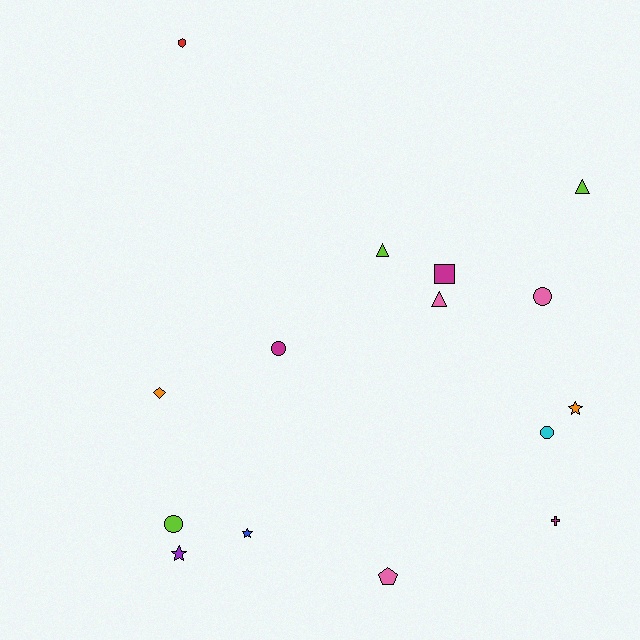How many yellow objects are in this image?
There are no yellow objects.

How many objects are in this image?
There are 15 objects.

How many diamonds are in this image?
There is 1 diamond.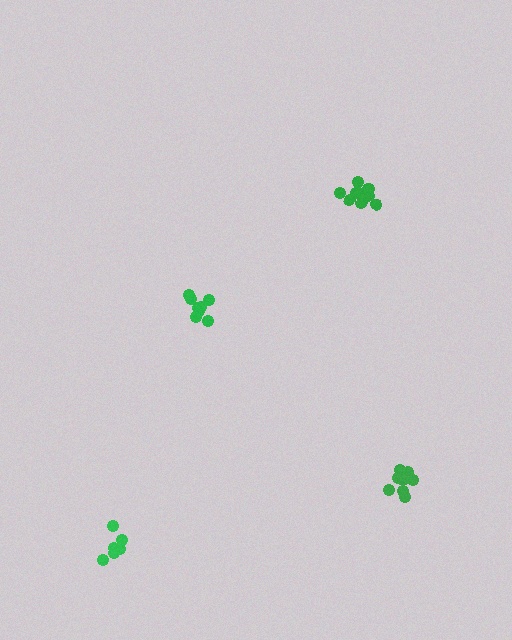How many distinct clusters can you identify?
There are 4 distinct clusters.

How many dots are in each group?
Group 1: 9 dots, Group 2: 11 dots, Group 3: 10 dots, Group 4: 6 dots (36 total).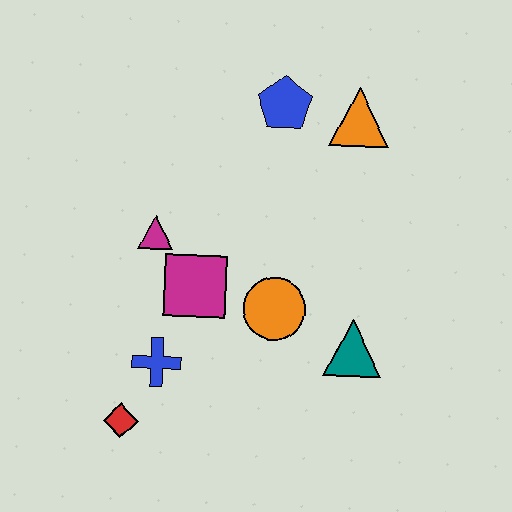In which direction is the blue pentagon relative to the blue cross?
The blue pentagon is above the blue cross.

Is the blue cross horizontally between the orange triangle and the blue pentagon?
No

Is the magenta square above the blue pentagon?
No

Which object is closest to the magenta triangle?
The magenta square is closest to the magenta triangle.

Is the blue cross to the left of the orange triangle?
Yes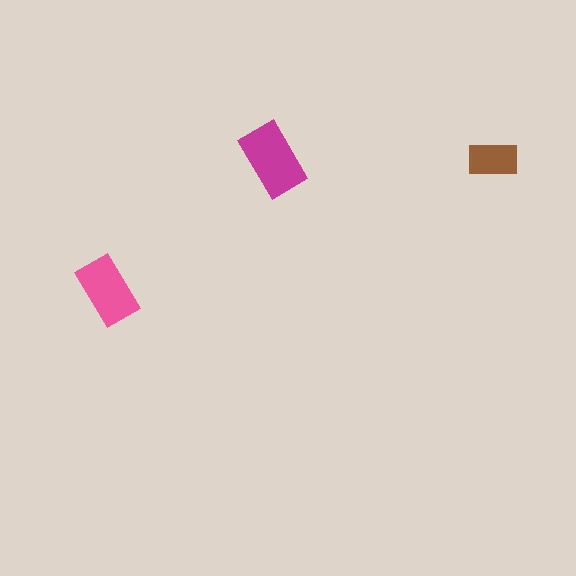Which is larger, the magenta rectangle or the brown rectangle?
The magenta one.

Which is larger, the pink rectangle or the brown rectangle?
The pink one.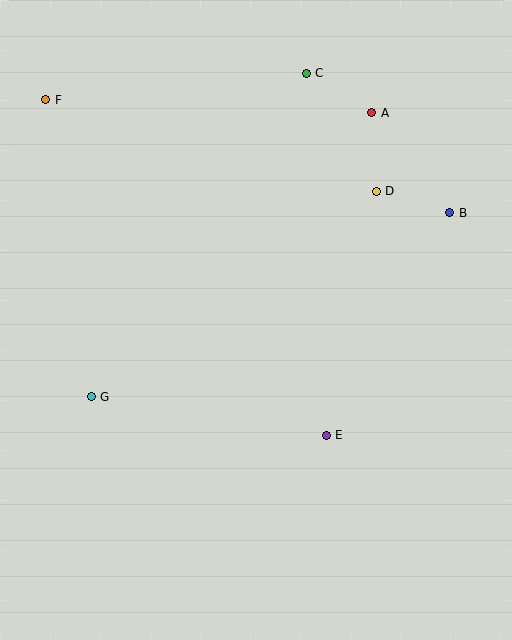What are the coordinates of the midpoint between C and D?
The midpoint between C and D is at (341, 132).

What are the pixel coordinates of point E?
Point E is at (326, 435).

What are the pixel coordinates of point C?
Point C is at (306, 73).